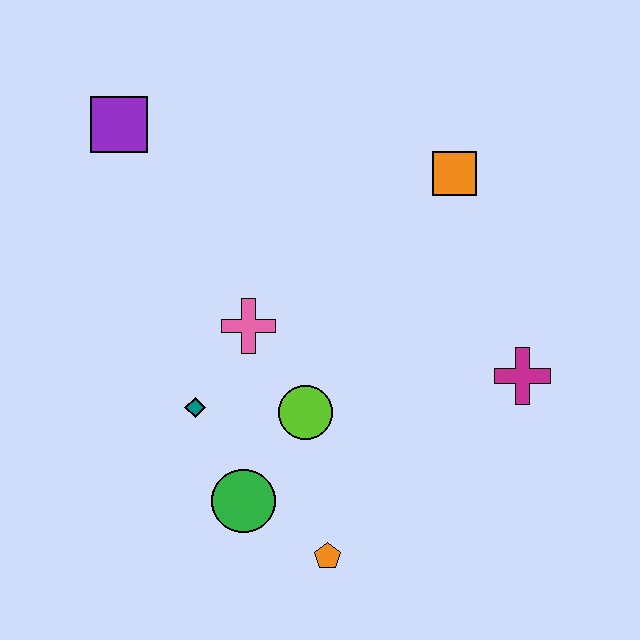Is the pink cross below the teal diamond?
No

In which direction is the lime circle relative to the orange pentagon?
The lime circle is above the orange pentagon.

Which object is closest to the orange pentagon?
The green circle is closest to the orange pentagon.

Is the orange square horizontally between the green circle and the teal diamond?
No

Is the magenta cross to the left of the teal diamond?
No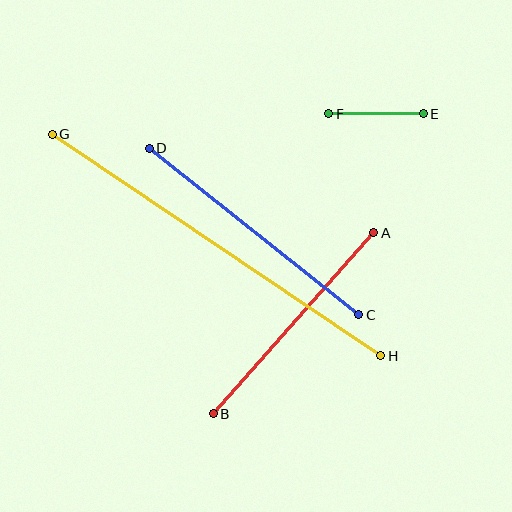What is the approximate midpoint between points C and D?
The midpoint is at approximately (254, 231) pixels.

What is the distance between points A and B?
The distance is approximately 242 pixels.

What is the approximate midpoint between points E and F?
The midpoint is at approximately (376, 114) pixels.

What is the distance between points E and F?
The distance is approximately 94 pixels.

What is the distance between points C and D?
The distance is approximately 268 pixels.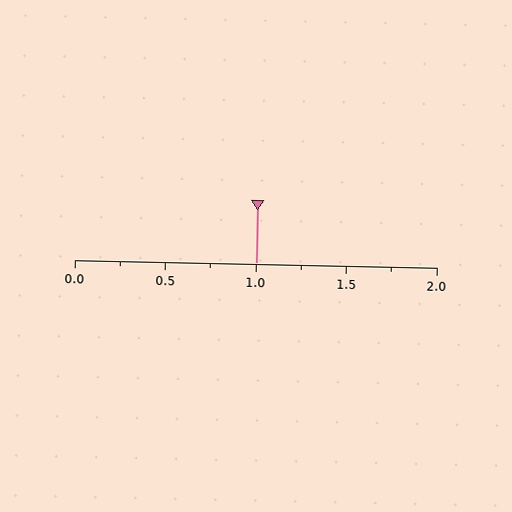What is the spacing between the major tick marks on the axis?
The major ticks are spaced 0.5 apart.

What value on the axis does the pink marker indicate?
The marker indicates approximately 1.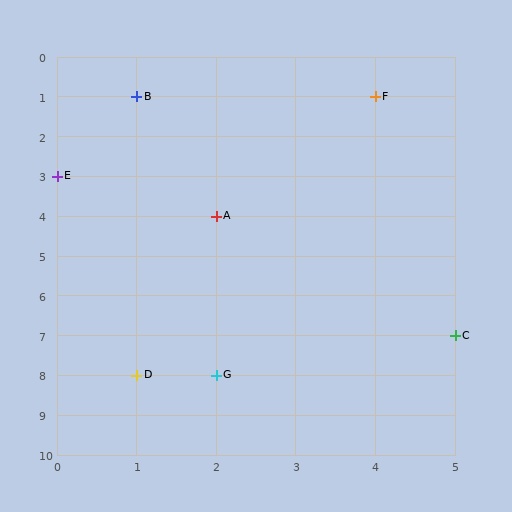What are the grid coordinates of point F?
Point F is at grid coordinates (4, 1).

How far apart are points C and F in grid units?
Points C and F are 1 column and 6 rows apart (about 6.1 grid units diagonally).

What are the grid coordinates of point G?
Point G is at grid coordinates (2, 8).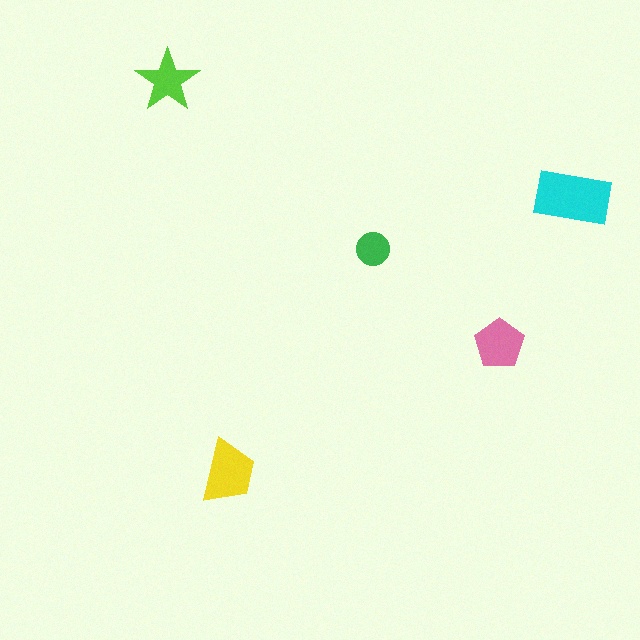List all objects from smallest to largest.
The green circle, the lime star, the pink pentagon, the yellow trapezoid, the cyan rectangle.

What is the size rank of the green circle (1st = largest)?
5th.